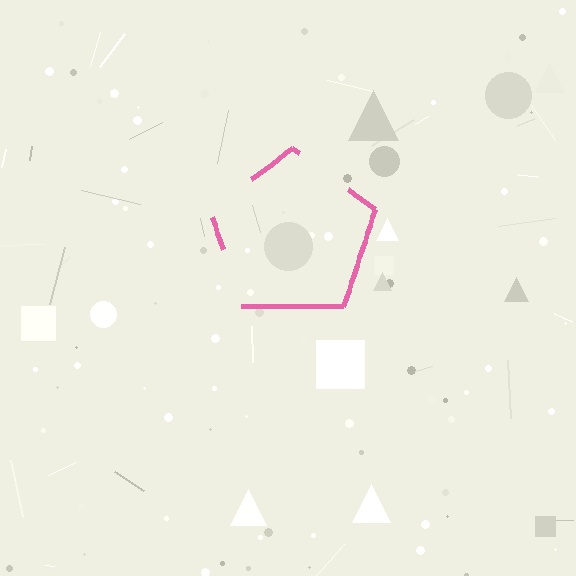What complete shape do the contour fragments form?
The contour fragments form a pentagon.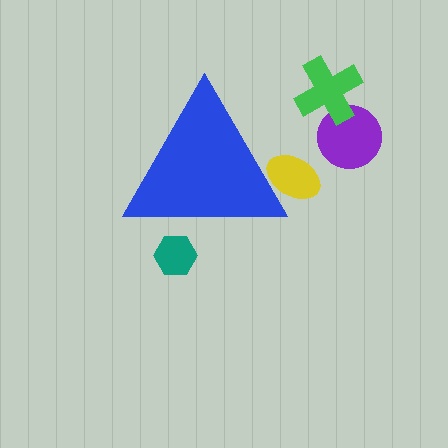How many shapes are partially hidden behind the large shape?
2 shapes are partially hidden.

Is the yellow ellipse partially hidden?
Yes, the yellow ellipse is partially hidden behind the blue triangle.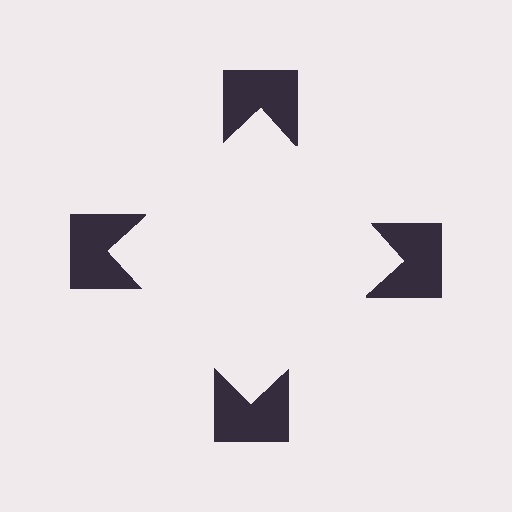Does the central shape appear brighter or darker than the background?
It typically appears slightly brighter than the background, even though no actual brightness change is drawn.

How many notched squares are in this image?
There are 4 — one at each vertex of the illusory square.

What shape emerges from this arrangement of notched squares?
An illusory square — its edges are inferred from the aligned wedge cuts in the notched squares, not physically drawn.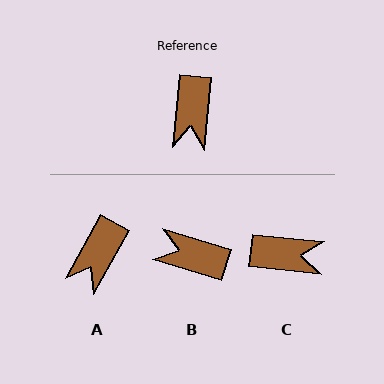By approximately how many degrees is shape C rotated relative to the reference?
Approximately 89 degrees counter-clockwise.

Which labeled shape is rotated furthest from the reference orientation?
B, about 102 degrees away.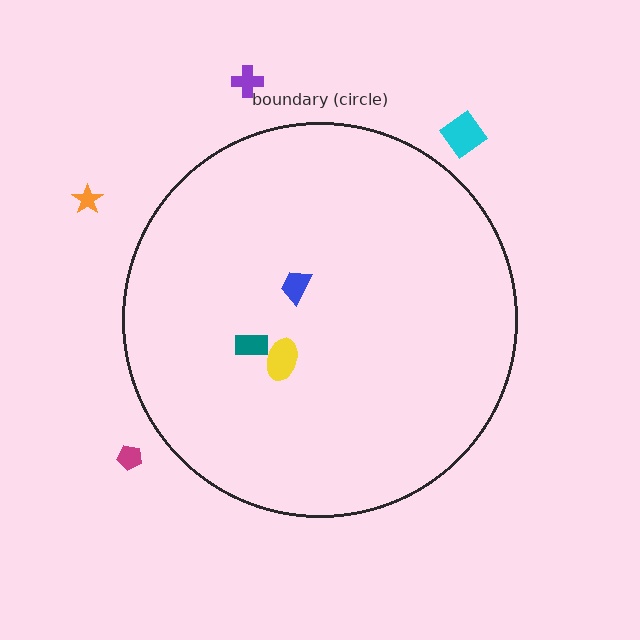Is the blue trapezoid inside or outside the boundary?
Inside.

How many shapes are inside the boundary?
3 inside, 4 outside.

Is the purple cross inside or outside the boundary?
Outside.